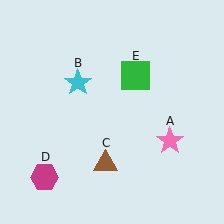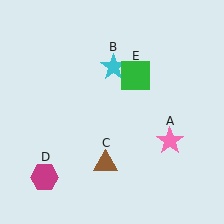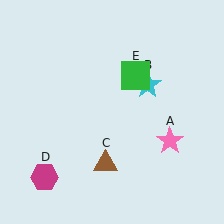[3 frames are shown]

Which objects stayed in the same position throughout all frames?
Pink star (object A) and brown triangle (object C) and magenta hexagon (object D) and green square (object E) remained stationary.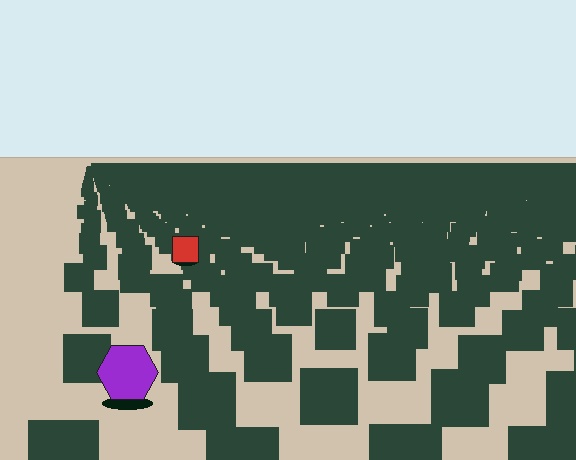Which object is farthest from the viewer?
The red square is farthest from the viewer. It appears smaller and the ground texture around it is denser.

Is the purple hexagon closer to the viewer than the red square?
Yes. The purple hexagon is closer — you can tell from the texture gradient: the ground texture is coarser near it.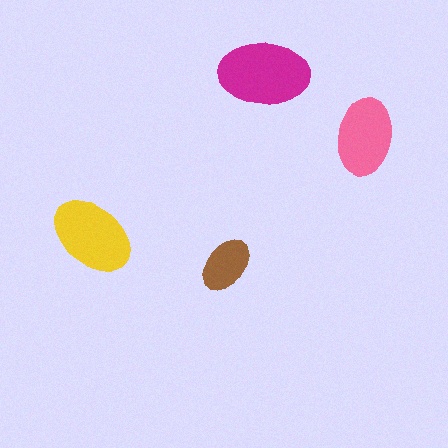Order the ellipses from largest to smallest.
the magenta one, the yellow one, the pink one, the brown one.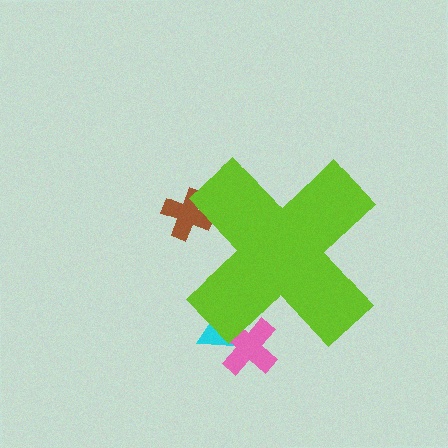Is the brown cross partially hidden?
Yes, the brown cross is partially hidden behind the lime cross.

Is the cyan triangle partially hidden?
Yes, the cyan triangle is partially hidden behind the lime cross.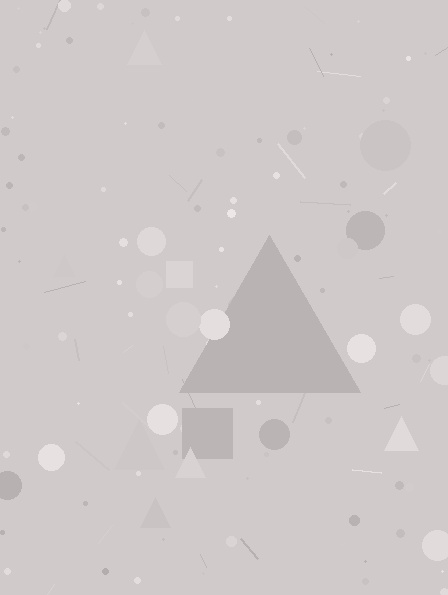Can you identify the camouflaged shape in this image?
The camouflaged shape is a triangle.